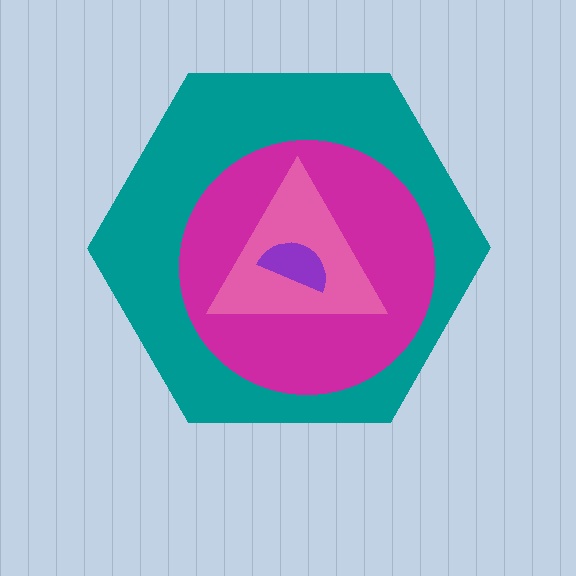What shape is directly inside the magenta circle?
The pink triangle.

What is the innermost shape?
The purple semicircle.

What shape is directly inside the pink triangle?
The purple semicircle.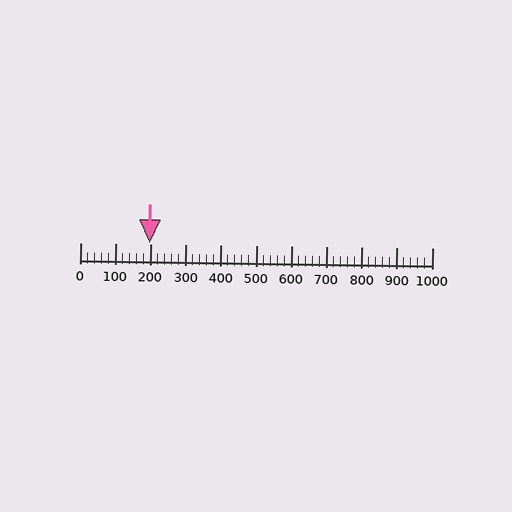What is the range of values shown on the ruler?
The ruler shows values from 0 to 1000.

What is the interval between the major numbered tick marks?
The major tick marks are spaced 100 units apart.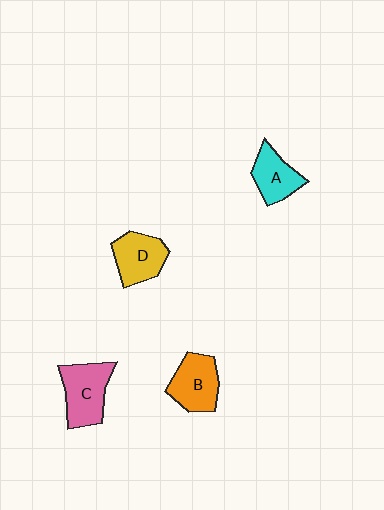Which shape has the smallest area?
Shape A (cyan).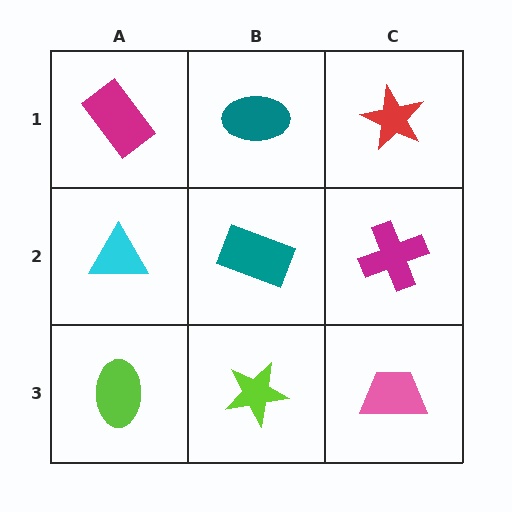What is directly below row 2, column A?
A lime ellipse.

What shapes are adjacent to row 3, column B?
A teal rectangle (row 2, column B), a lime ellipse (row 3, column A), a pink trapezoid (row 3, column C).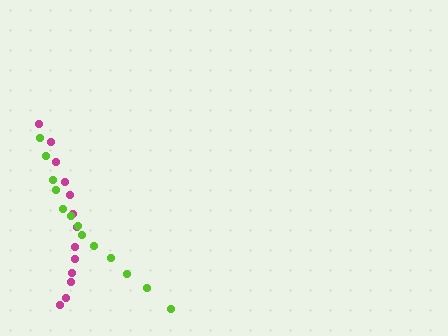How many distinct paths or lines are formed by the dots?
There are 2 distinct paths.